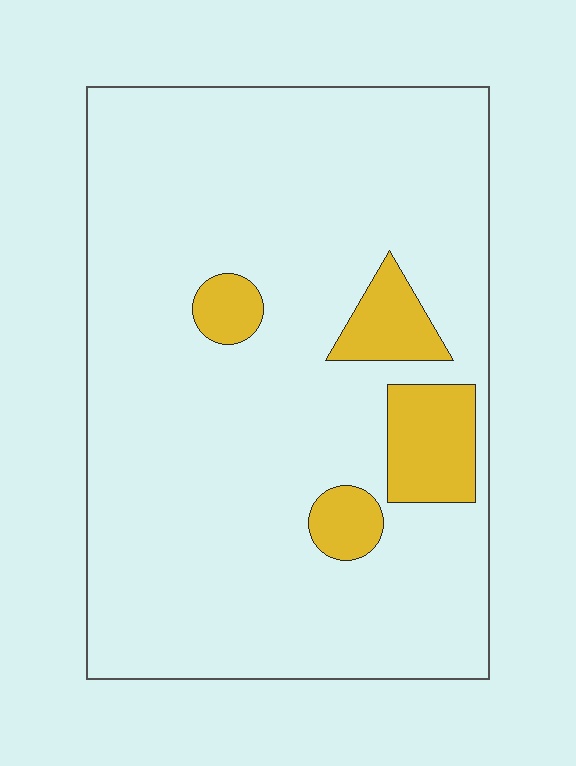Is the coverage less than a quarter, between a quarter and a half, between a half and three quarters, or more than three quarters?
Less than a quarter.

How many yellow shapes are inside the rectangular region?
4.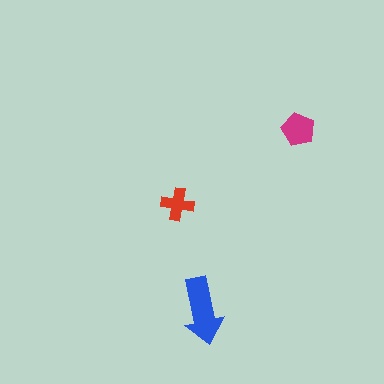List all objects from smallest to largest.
The red cross, the magenta pentagon, the blue arrow.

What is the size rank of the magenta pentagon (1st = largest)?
2nd.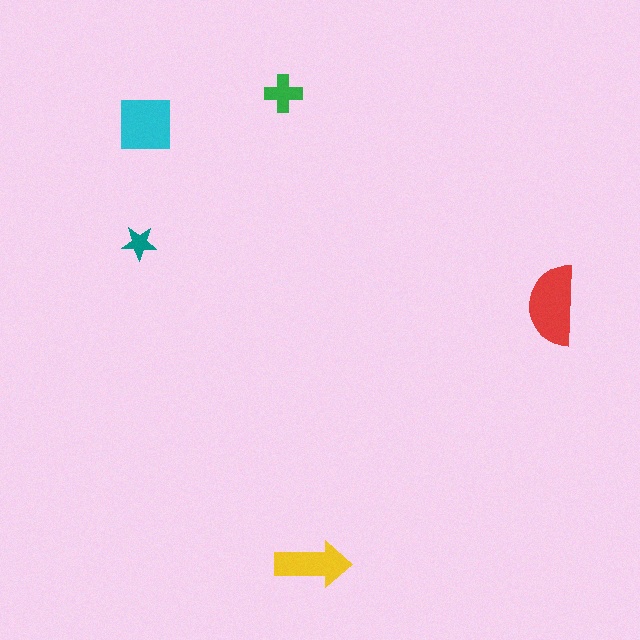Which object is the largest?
The red semicircle.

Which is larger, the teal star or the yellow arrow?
The yellow arrow.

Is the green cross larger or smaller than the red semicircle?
Smaller.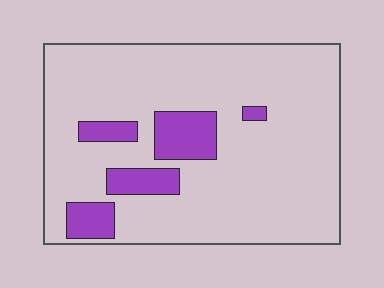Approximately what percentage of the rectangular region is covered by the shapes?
Approximately 15%.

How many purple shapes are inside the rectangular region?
5.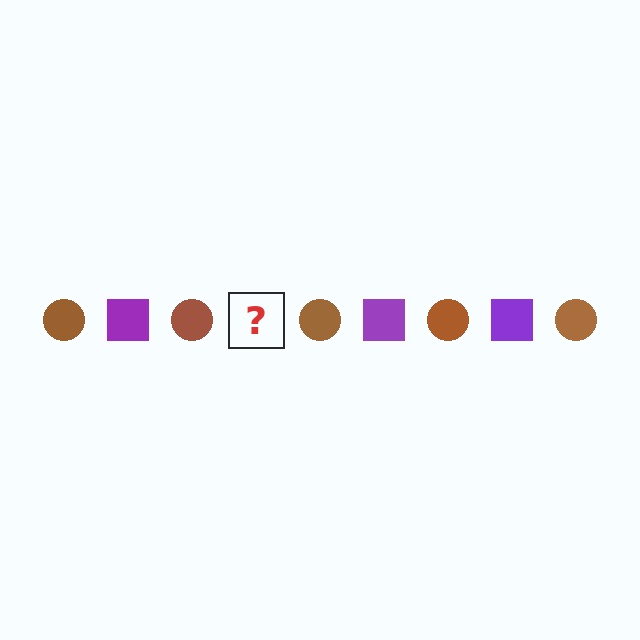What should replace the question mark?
The question mark should be replaced with a purple square.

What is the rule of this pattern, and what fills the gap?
The rule is that the pattern alternates between brown circle and purple square. The gap should be filled with a purple square.